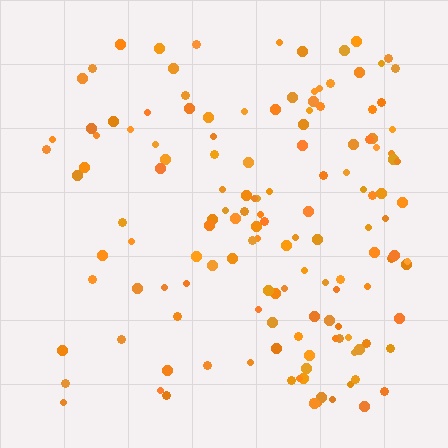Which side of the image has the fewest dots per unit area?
The left.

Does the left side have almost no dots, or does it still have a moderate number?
Still a moderate number, just noticeably fewer than the right.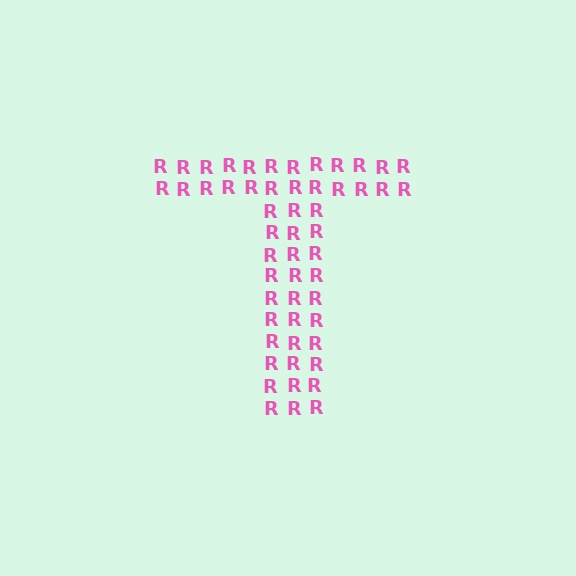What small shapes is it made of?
It is made of small letter R's.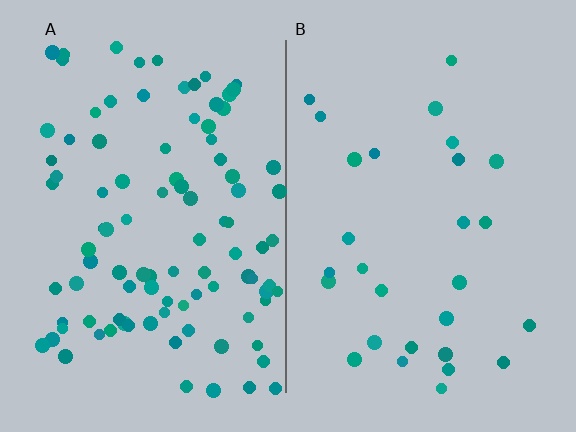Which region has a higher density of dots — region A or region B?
A (the left).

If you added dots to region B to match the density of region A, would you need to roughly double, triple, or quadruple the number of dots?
Approximately triple.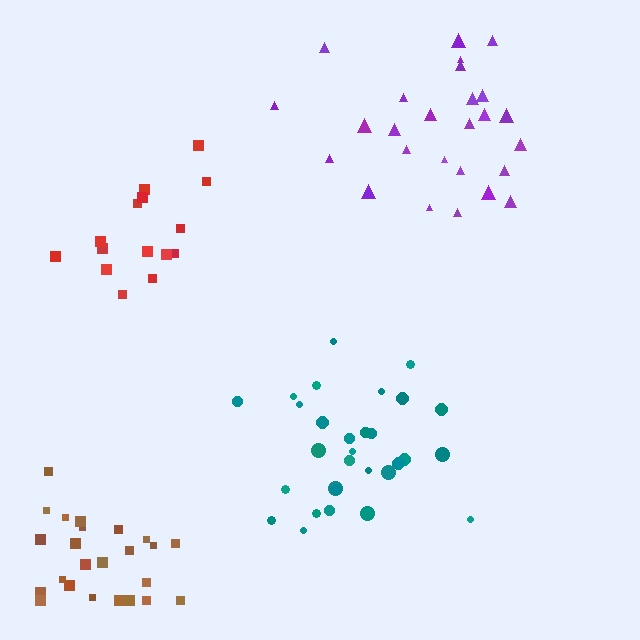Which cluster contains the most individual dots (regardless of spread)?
Teal (30).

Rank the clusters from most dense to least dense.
red, brown, teal, purple.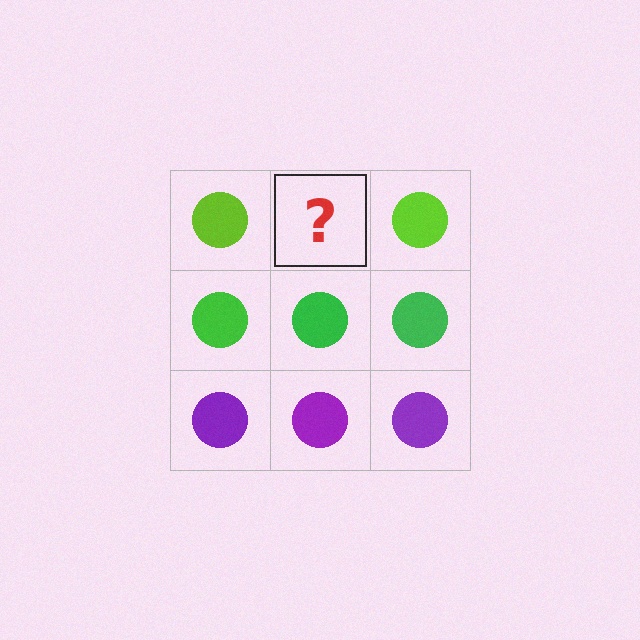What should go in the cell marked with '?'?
The missing cell should contain a lime circle.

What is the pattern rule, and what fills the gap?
The rule is that each row has a consistent color. The gap should be filled with a lime circle.